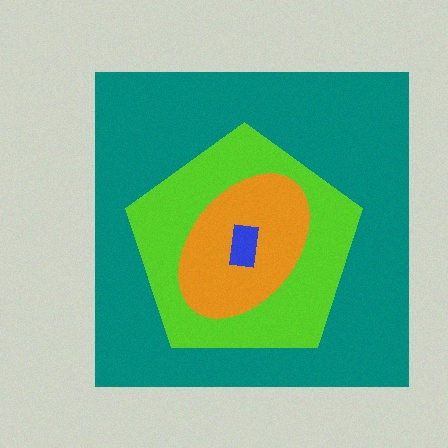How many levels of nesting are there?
4.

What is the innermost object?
The blue rectangle.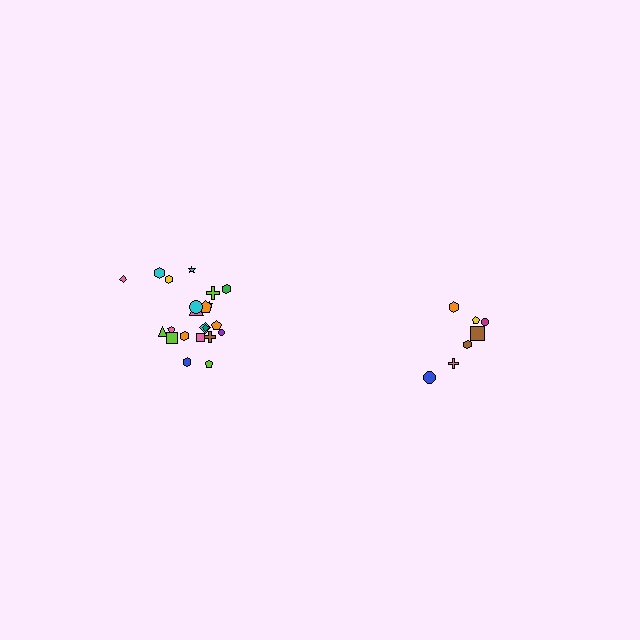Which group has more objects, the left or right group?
The left group.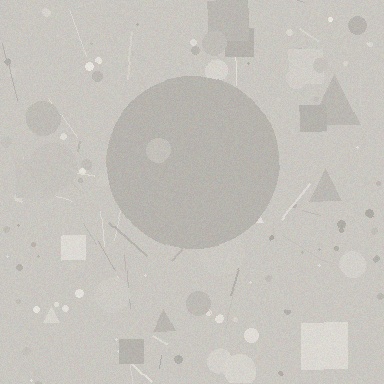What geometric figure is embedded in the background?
A circle is embedded in the background.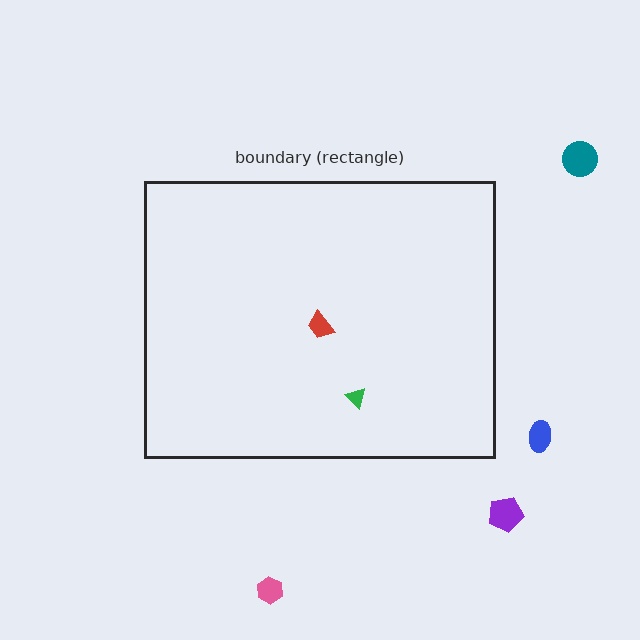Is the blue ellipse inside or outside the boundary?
Outside.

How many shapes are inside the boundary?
2 inside, 4 outside.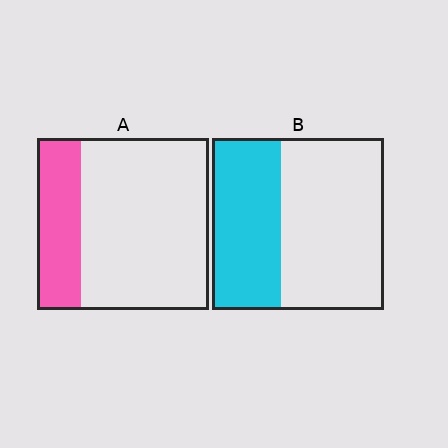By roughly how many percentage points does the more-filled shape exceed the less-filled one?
By roughly 15 percentage points (B over A).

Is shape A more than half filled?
No.